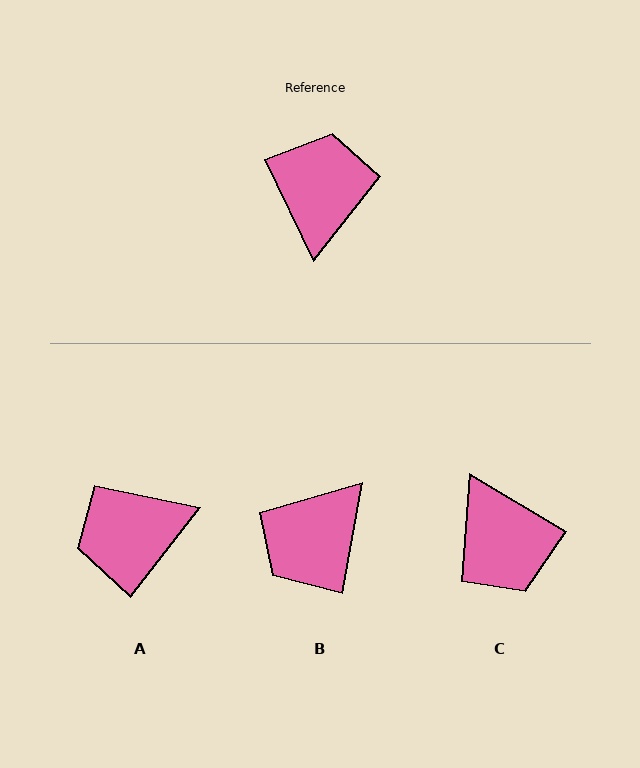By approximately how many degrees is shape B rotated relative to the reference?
Approximately 144 degrees counter-clockwise.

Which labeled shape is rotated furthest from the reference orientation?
C, about 146 degrees away.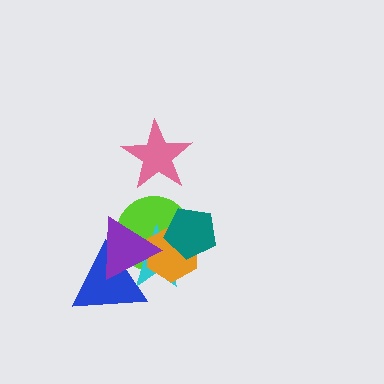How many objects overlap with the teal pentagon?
3 objects overlap with the teal pentagon.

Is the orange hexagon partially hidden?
Yes, it is partially covered by another shape.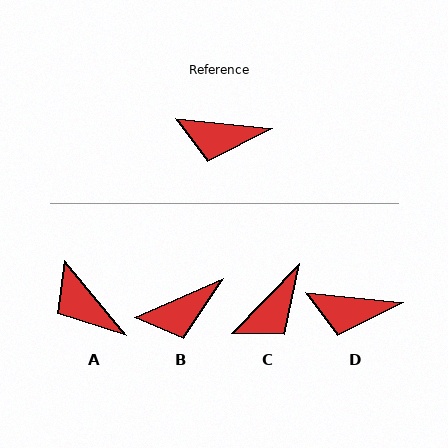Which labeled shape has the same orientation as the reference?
D.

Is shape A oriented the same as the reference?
No, it is off by about 44 degrees.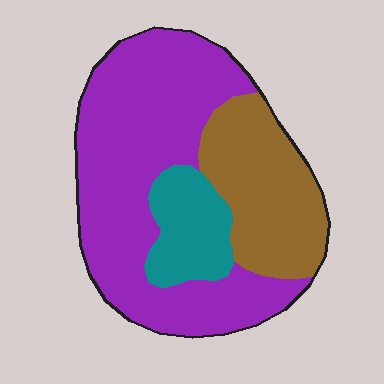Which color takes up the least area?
Teal, at roughly 15%.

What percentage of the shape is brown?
Brown covers 27% of the shape.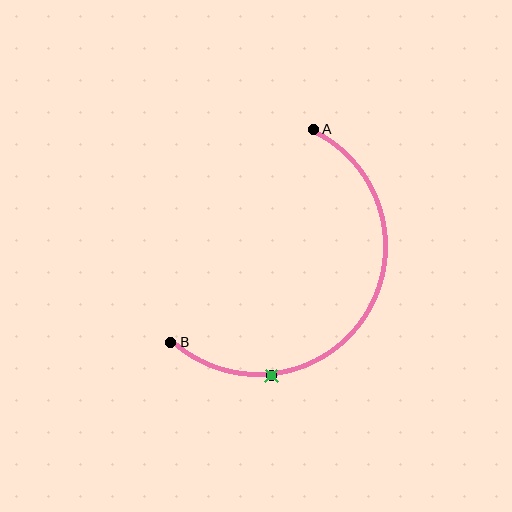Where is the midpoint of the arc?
The arc midpoint is the point on the curve farthest from the straight line joining A and B. It sits below and to the right of that line.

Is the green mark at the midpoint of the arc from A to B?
No. The green mark lies on the arc but is closer to endpoint B. The arc midpoint would be at the point on the curve equidistant along the arc from both A and B.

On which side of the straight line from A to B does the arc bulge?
The arc bulges below and to the right of the straight line connecting A and B.